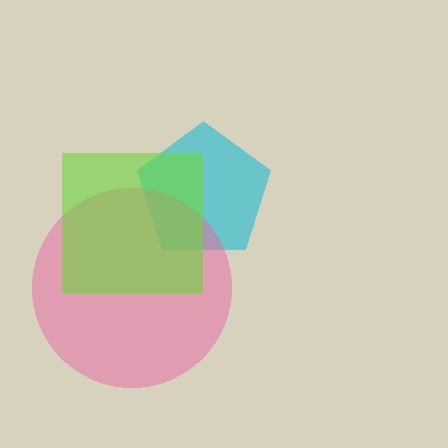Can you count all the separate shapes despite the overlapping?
Yes, there are 3 separate shapes.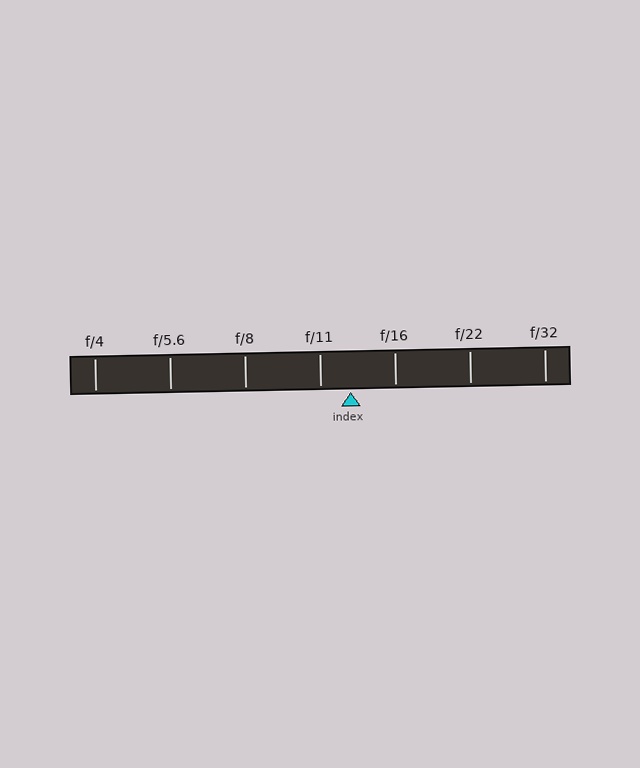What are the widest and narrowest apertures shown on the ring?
The widest aperture shown is f/4 and the narrowest is f/32.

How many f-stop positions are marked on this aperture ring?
There are 7 f-stop positions marked.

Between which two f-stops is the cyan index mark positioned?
The index mark is between f/11 and f/16.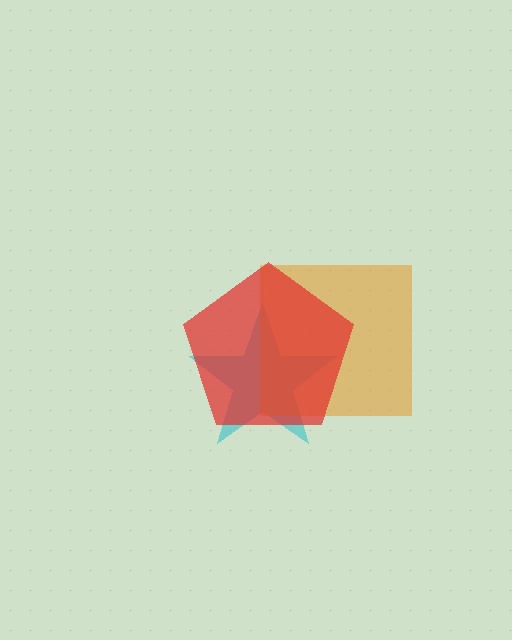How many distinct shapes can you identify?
There are 3 distinct shapes: a cyan star, an orange square, a red pentagon.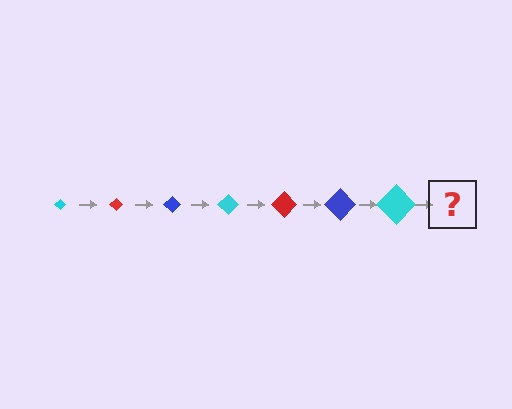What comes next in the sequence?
The next element should be a red diamond, larger than the previous one.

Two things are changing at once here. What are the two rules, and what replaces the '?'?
The two rules are that the diamond grows larger each step and the color cycles through cyan, red, and blue. The '?' should be a red diamond, larger than the previous one.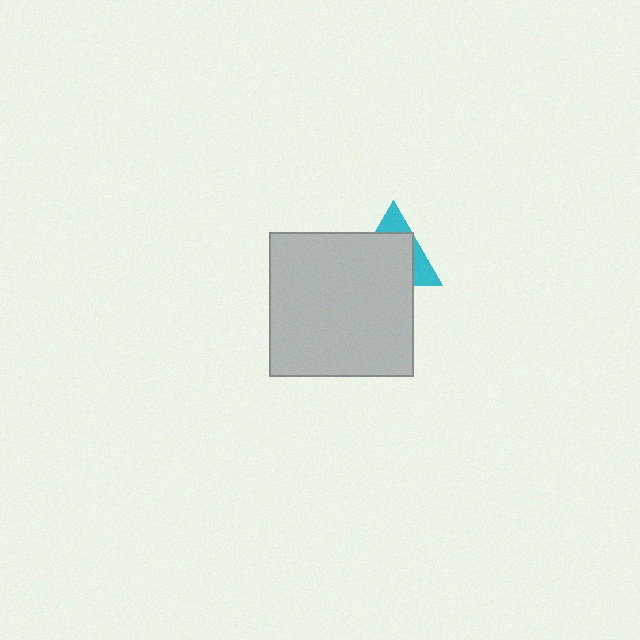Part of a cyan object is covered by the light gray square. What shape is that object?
It is a triangle.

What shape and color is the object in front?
The object in front is a light gray square.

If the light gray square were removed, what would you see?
You would see the complete cyan triangle.